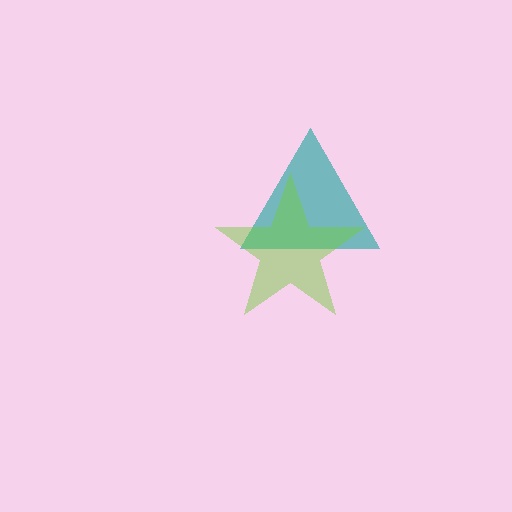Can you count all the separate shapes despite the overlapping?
Yes, there are 2 separate shapes.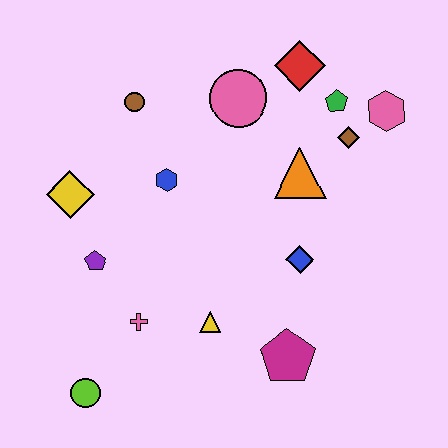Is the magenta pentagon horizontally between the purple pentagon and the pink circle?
No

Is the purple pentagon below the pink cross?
No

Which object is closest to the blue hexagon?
The brown circle is closest to the blue hexagon.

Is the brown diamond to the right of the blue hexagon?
Yes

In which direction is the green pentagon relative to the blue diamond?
The green pentagon is above the blue diamond.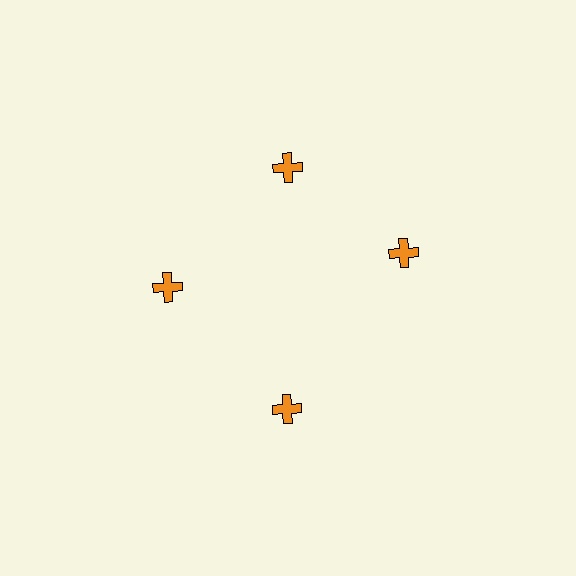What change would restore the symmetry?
The symmetry would be restored by rotating it back into even spacing with its neighbors so that all 4 crosses sit at equal angles and equal distance from the center.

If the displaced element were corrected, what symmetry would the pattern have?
It would have 4-fold rotational symmetry — the pattern would map onto itself every 90 degrees.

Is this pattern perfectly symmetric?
No. The 4 orange crosses are arranged in a ring, but one element near the 3 o'clock position is rotated out of alignment along the ring, breaking the 4-fold rotational symmetry.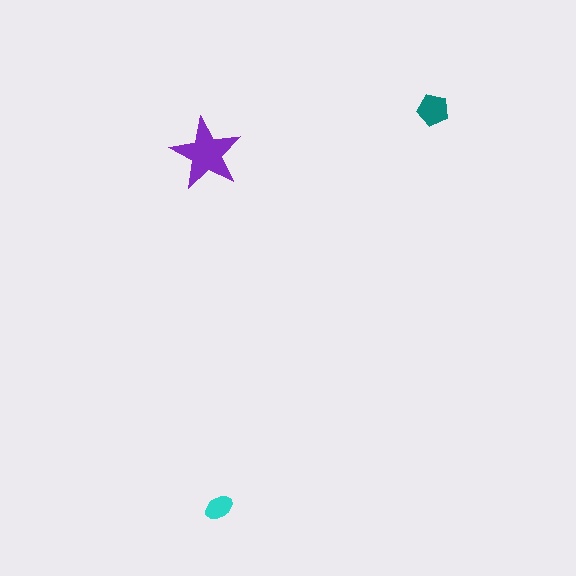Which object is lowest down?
The cyan ellipse is bottommost.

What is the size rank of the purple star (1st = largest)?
1st.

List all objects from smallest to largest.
The cyan ellipse, the teal pentagon, the purple star.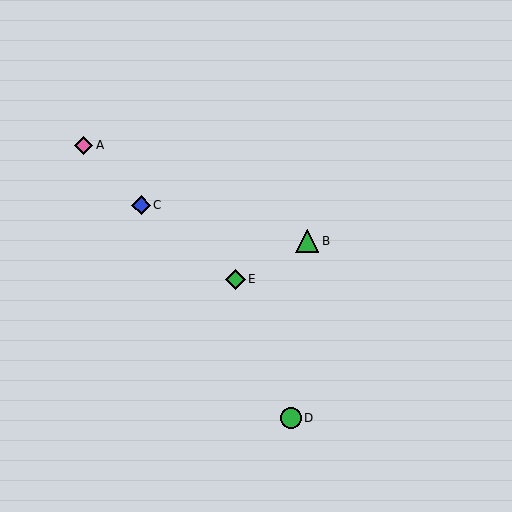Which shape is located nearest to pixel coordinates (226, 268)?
The green diamond (labeled E) at (235, 279) is nearest to that location.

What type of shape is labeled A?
Shape A is a pink diamond.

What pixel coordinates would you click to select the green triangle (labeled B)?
Click at (307, 241) to select the green triangle B.